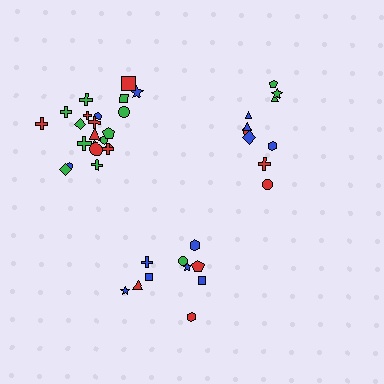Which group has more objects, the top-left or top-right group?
The top-left group.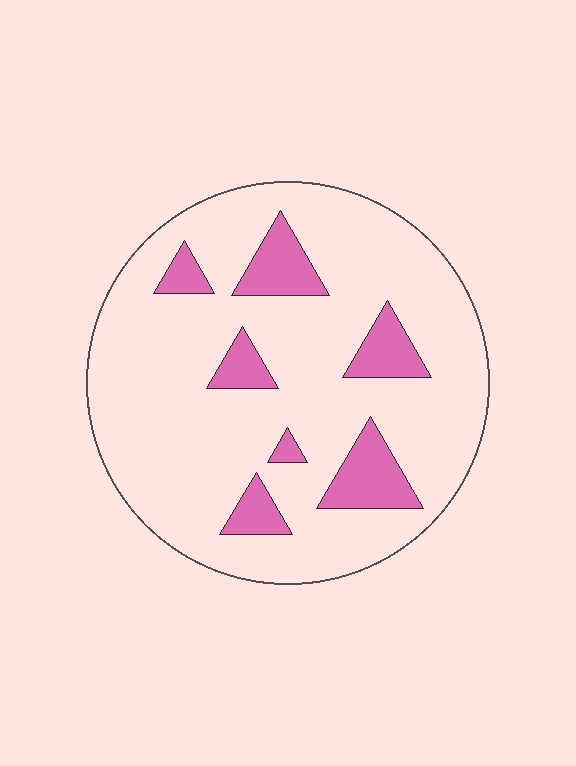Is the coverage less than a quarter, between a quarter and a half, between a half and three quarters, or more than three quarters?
Less than a quarter.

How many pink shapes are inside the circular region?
7.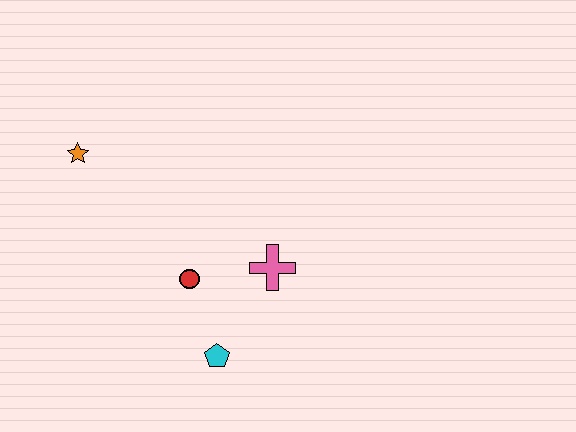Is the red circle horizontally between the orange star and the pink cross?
Yes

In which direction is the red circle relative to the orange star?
The red circle is below the orange star.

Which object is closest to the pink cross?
The red circle is closest to the pink cross.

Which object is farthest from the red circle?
The orange star is farthest from the red circle.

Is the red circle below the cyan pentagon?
No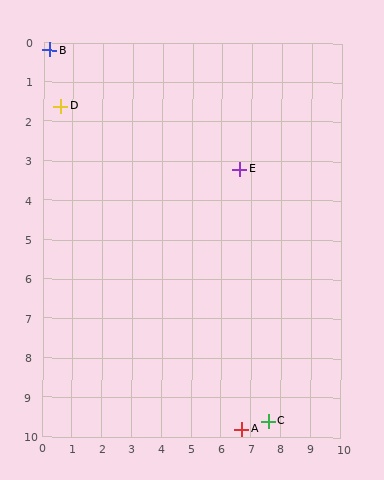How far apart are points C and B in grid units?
Points C and B are about 12.0 grid units apart.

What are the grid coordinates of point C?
Point C is at approximately (7.6, 9.6).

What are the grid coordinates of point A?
Point A is at approximately (6.7, 9.8).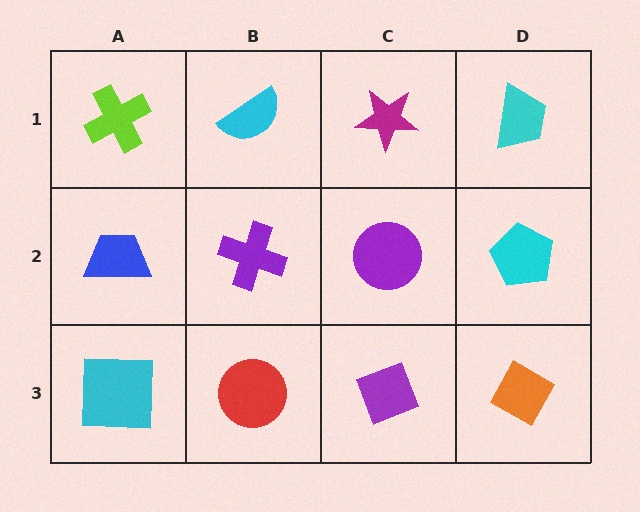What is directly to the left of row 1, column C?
A cyan semicircle.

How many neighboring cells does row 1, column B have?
3.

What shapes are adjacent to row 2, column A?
A lime cross (row 1, column A), a cyan square (row 3, column A), a purple cross (row 2, column B).